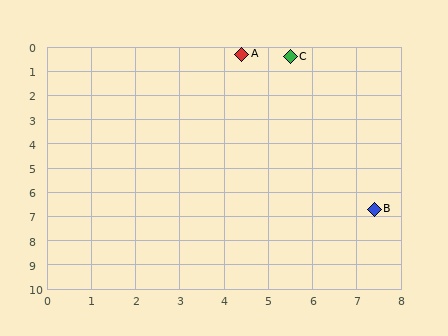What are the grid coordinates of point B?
Point B is at approximately (7.4, 6.7).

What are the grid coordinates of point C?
Point C is at approximately (5.5, 0.4).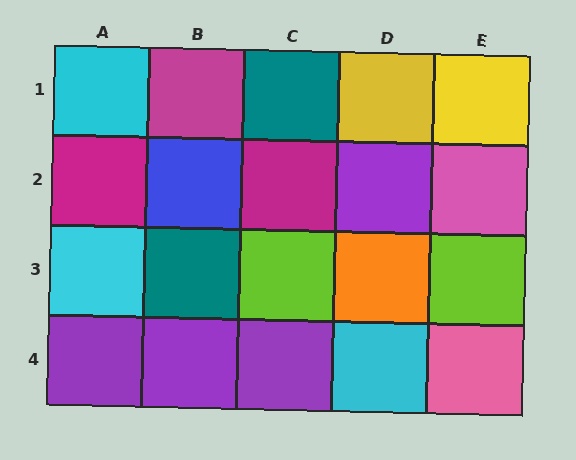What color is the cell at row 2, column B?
Blue.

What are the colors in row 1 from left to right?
Cyan, magenta, teal, yellow, yellow.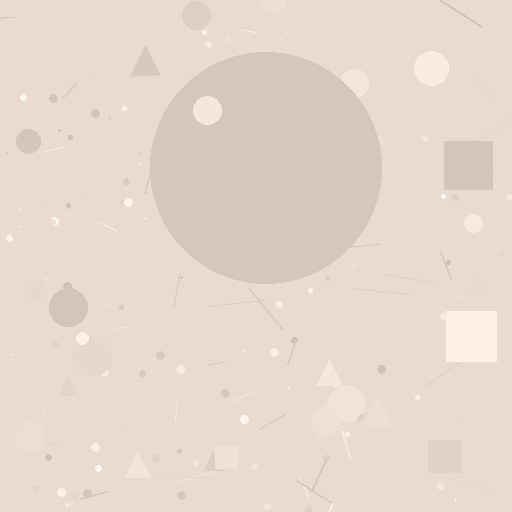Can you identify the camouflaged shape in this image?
The camouflaged shape is a circle.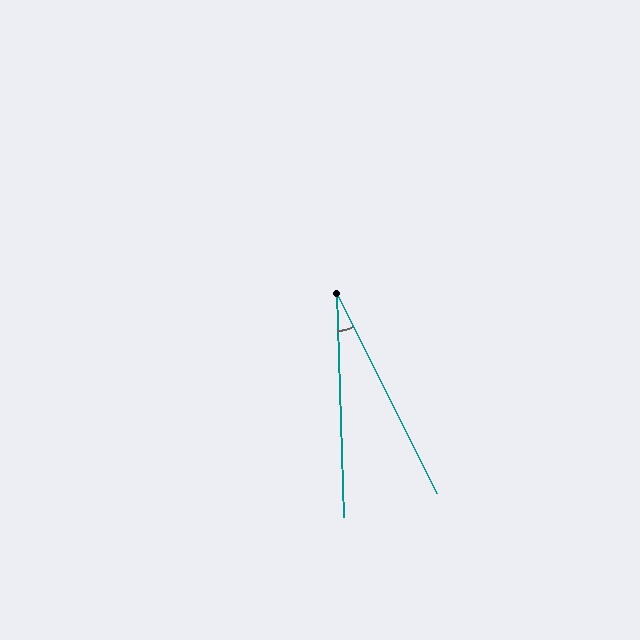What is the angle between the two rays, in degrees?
Approximately 25 degrees.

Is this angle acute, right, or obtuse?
It is acute.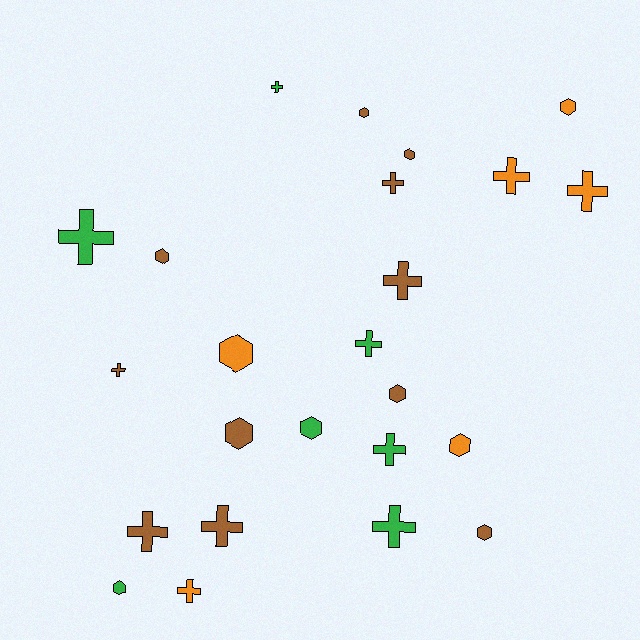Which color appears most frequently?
Brown, with 11 objects.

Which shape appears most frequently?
Cross, with 13 objects.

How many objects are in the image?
There are 24 objects.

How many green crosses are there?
There are 5 green crosses.